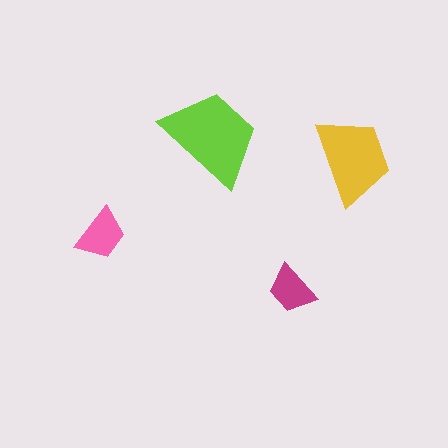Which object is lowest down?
The magenta trapezoid is bottommost.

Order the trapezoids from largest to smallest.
the lime one, the yellow one, the pink one, the magenta one.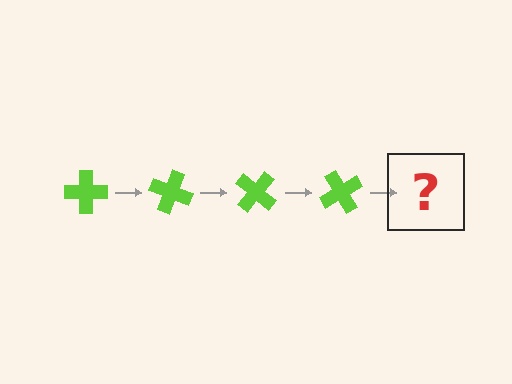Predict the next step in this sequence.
The next step is a lime cross rotated 80 degrees.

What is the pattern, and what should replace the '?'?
The pattern is that the cross rotates 20 degrees each step. The '?' should be a lime cross rotated 80 degrees.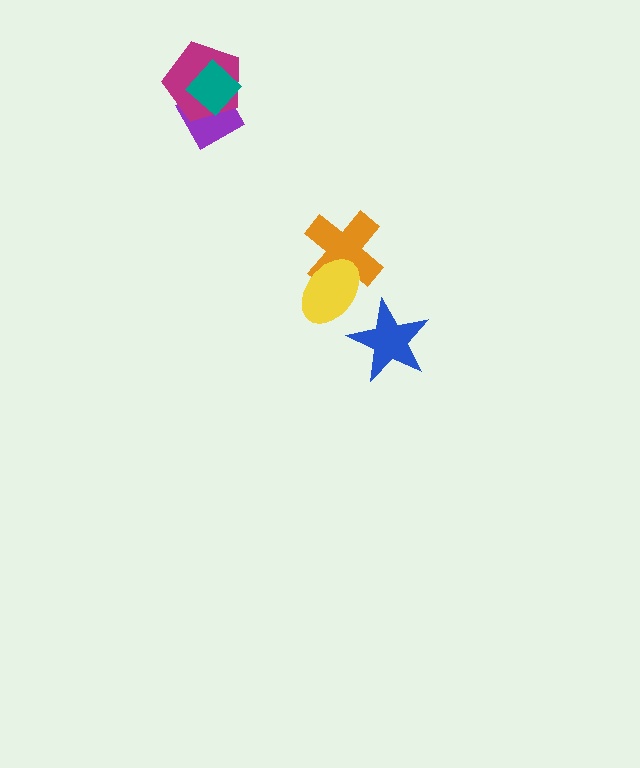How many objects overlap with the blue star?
0 objects overlap with the blue star.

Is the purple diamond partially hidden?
Yes, it is partially covered by another shape.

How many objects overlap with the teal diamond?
2 objects overlap with the teal diamond.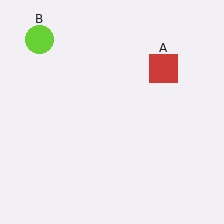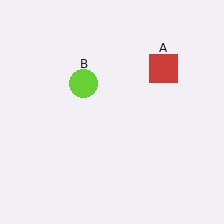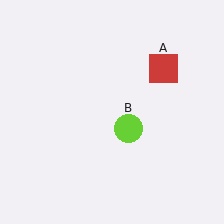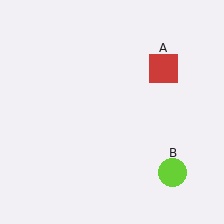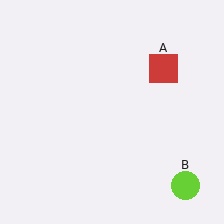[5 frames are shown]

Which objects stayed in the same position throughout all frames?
Red square (object A) remained stationary.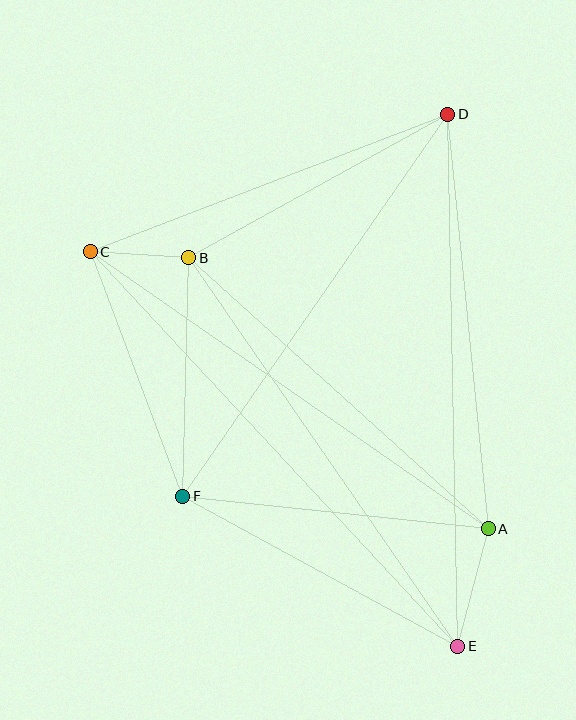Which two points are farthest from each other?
Points C and E are farthest from each other.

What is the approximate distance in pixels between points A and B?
The distance between A and B is approximately 404 pixels.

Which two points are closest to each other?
Points B and C are closest to each other.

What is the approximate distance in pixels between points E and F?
The distance between E and F is approximately 313 pixels.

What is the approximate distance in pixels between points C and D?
The distance between C and D is approximately 383 pixels.